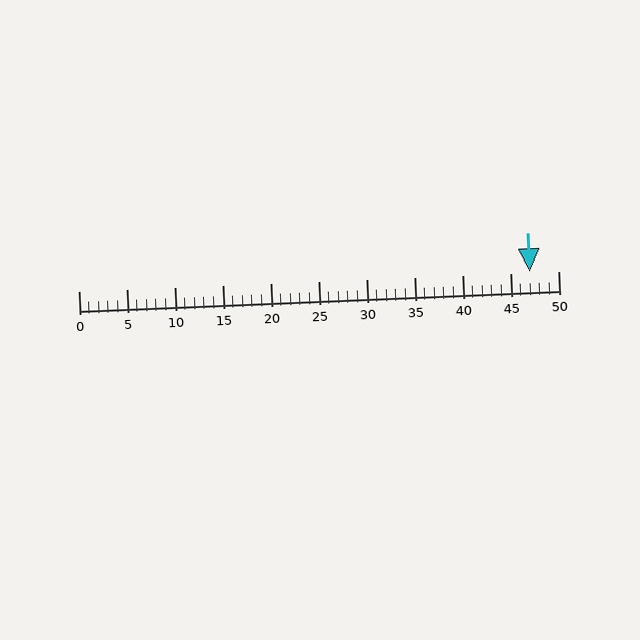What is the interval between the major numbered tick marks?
The major tick marks are spaced 5 units apart.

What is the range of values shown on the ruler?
The ruler shows values from 0 to 50.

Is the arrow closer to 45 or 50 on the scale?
The arrow is closer to 45.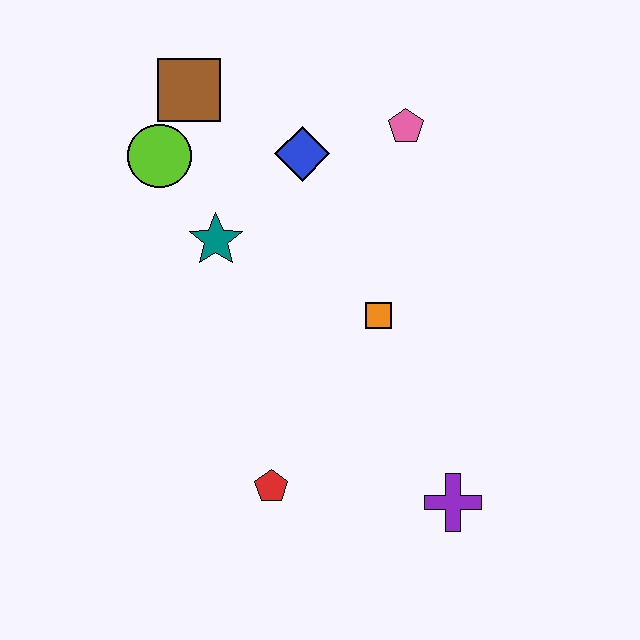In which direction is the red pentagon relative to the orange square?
The red pentagon is below the orange square.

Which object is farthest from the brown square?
The purple cross is farthest from the brown square.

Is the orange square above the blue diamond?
No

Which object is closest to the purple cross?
The red pentagon is closest to the purple cross.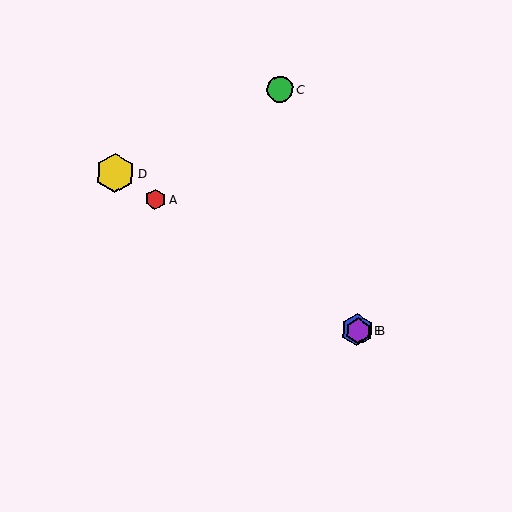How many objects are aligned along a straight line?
4 objects (A, B, D, E) are aligned along a straight line.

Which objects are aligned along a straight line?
Objects A, B, D, E are aligned along a straight line.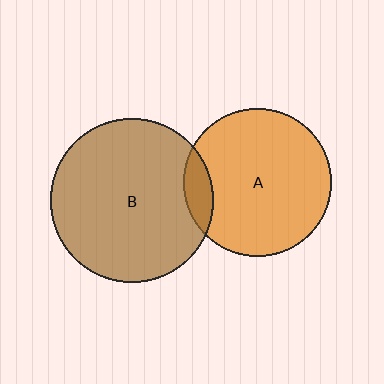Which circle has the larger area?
Circle B (brown).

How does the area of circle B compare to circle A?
Approximately 1.2 times.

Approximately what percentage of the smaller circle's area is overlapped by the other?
Approximately 10%.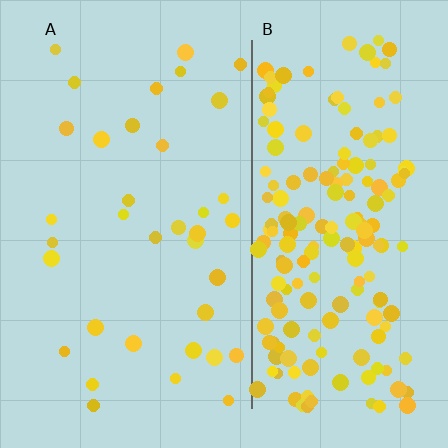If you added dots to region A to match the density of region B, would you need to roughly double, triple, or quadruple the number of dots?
Approximately quadruple.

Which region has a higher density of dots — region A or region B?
B (the right).